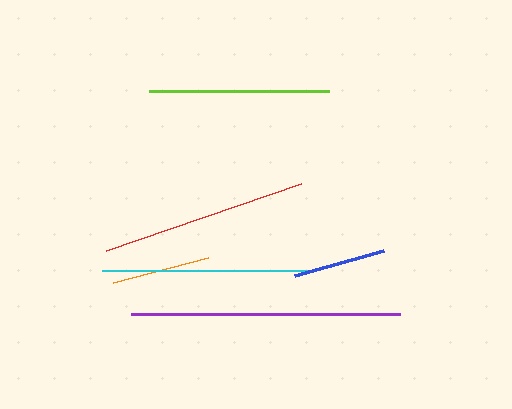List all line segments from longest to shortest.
From longest to shortest: purple, cyan, red, lime, orange, blue.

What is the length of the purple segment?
The purple segment is approximately 269 pixels long.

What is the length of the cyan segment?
The cyan segment is approximately 214 pixels long.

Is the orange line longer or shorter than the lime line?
The lime line is longer than the orange line.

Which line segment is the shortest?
The blue line is the shortest at approximately 93 pixels.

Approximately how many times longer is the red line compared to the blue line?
The red line is approximately 2.2 times the length of the blue line.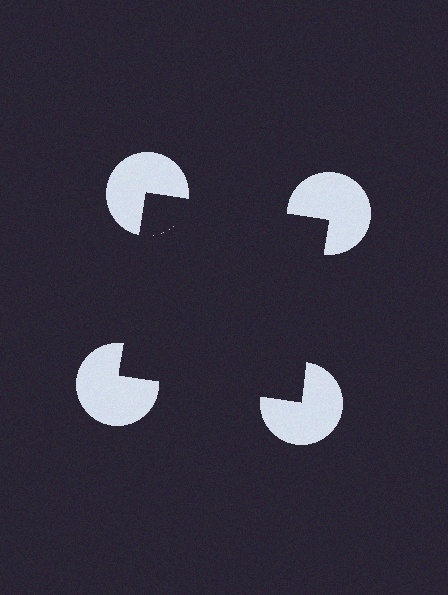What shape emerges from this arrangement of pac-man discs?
An illusory square — its edges are inferred from the aligned wedge cuts in the pac-man discs, not physically drawn.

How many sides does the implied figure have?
4 sides.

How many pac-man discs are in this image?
There are 4 — one at each vertex of the illusory square.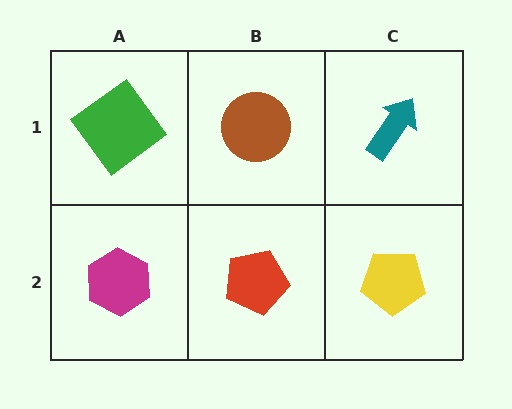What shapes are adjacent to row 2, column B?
A brown circle (row 1, column B), a magenta hexagon (row 2, column A), a yellow pentagon (row 2, column C).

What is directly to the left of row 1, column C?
A brown circle.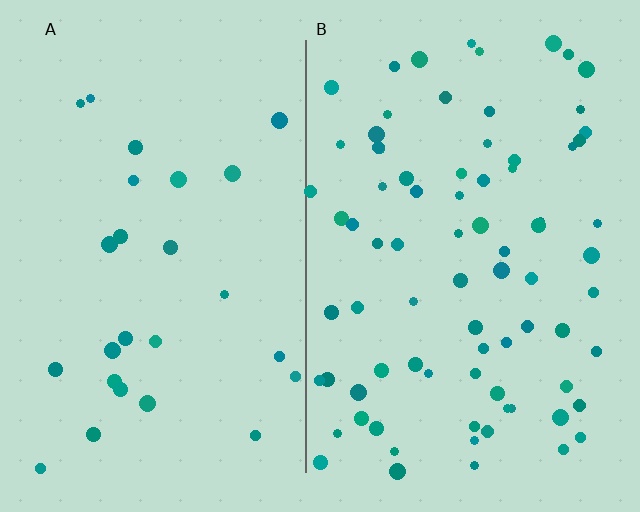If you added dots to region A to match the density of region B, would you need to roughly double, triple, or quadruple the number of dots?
Approximately triple.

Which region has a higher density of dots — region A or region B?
B (the right).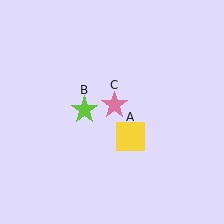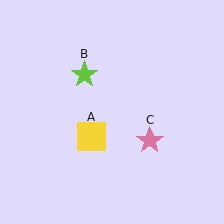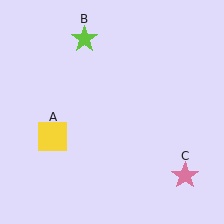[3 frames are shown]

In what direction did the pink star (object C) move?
The pink star (object C) moved down and to the right.